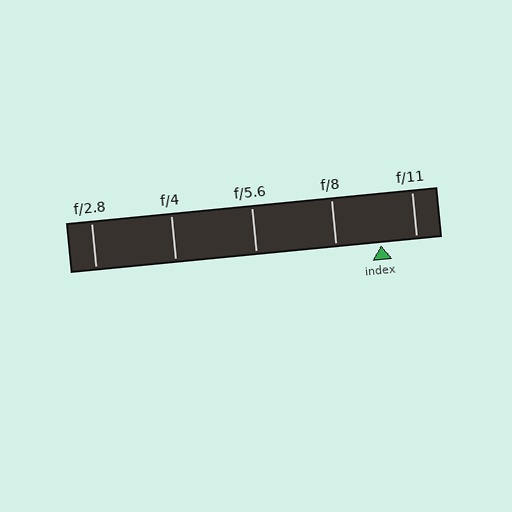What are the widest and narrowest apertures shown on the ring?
The widest aperture shown is f/2.8 and the narrowest is f/11.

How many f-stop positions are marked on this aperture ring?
There are 5 f-stop positions marked.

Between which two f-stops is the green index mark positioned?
The index mark is between f/8 and f/11.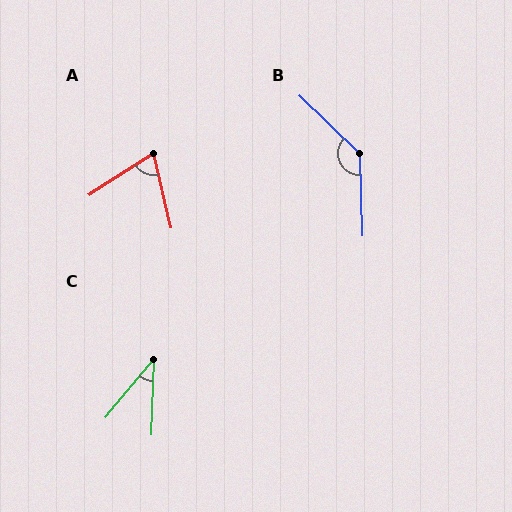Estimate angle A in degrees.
Approximately 71 degrees.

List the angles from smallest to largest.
C (38°), A (71°), B (136°).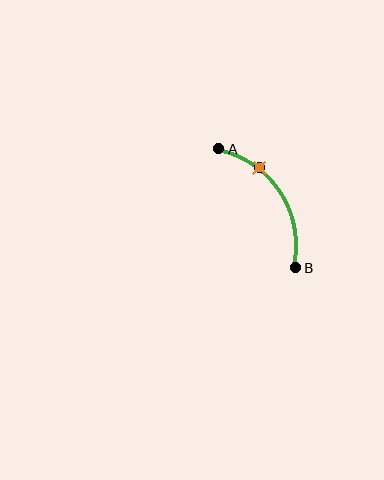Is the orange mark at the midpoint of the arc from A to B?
No. The orange mark lies on the arc but is closer to endpoint A. The arc midpoint would be at the point on the curve equidistant along the arc from both A and B.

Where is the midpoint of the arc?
The arc midpoint is the point on the curve farthest from the straight line joining A and B. It sits to the right of that line.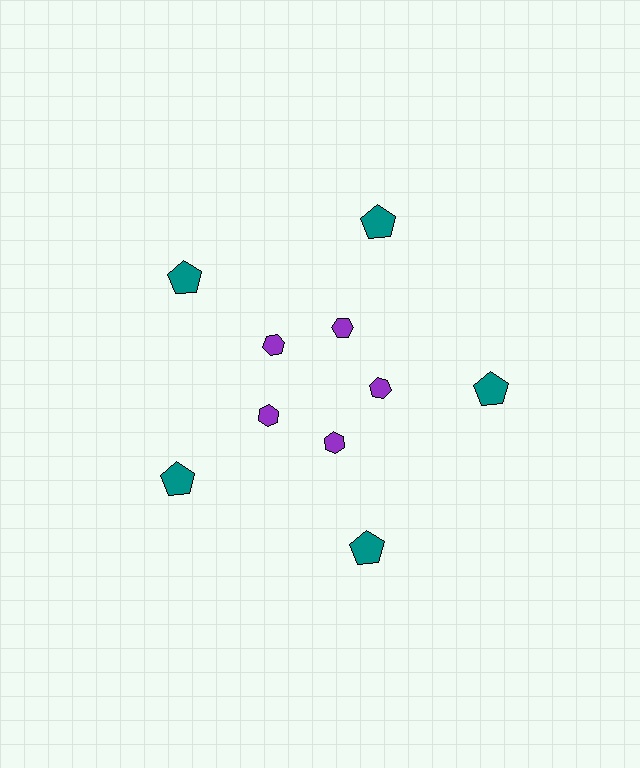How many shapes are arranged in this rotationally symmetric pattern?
There are 10 shapes, arranged in 5 groups of 2.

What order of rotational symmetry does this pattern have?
This pattern has 5-fold rotational symmetry.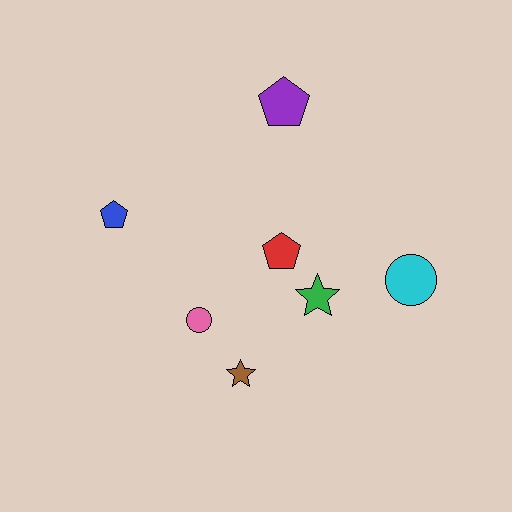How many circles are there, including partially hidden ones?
There are 2 circles.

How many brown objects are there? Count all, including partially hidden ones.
There is 1 brown object.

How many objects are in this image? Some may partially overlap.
There are 7 objects.